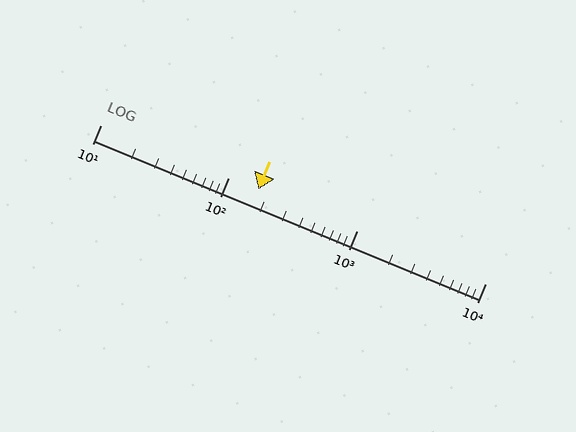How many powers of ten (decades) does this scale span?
The scale spans 3 decades, from 10 to 10000.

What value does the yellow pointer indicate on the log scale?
The pointer indicates approximately 170.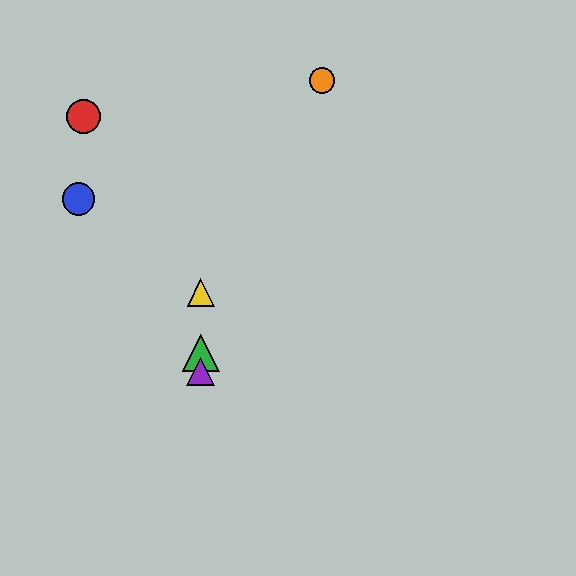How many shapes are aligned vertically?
3 shapes (the green triangle, the yellow triangle, the purple triangle) are aligned vertically.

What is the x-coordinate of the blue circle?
The blue circle is at x≈78.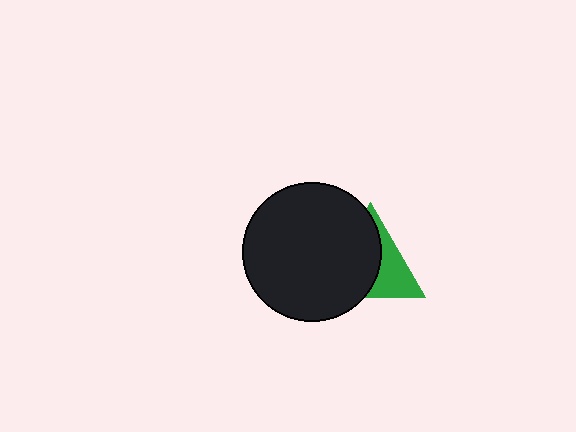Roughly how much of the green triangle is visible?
A small part of it is visible (roughly 40%).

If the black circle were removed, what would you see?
You would see the complete green triangle.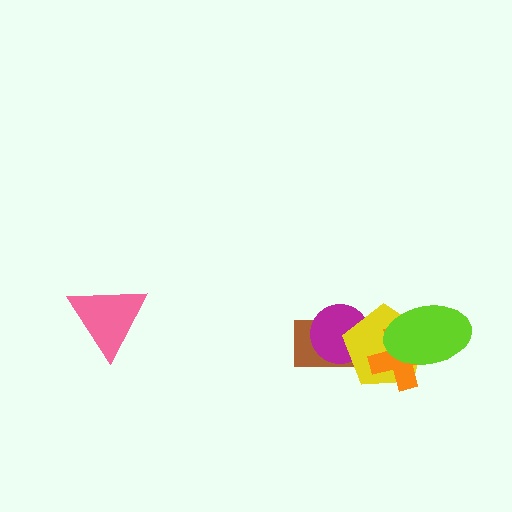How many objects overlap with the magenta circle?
2 objects overlap with the magenta circle.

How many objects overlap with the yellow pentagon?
4 objects overlap with the yellow pentagon.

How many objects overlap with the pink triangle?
0 objects overlap with the pink triangle.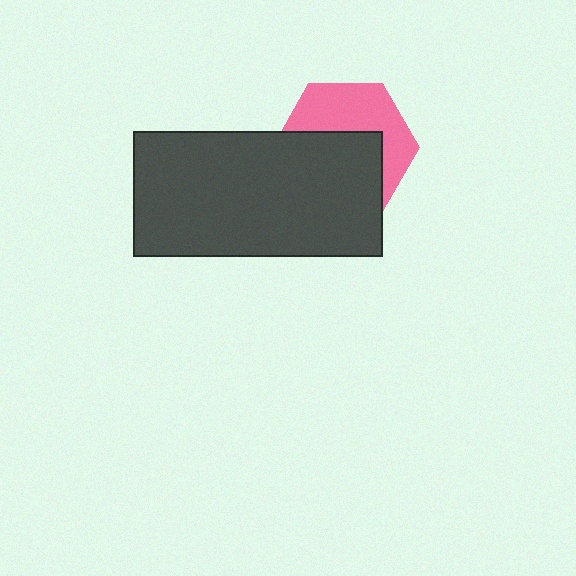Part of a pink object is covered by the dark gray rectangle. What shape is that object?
It is a hexagon.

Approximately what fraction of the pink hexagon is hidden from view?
Roughly 54% of the pink hexagon is hidden behind the dark gray rectangle.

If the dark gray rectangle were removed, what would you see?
You would see the complete pink hexagon.